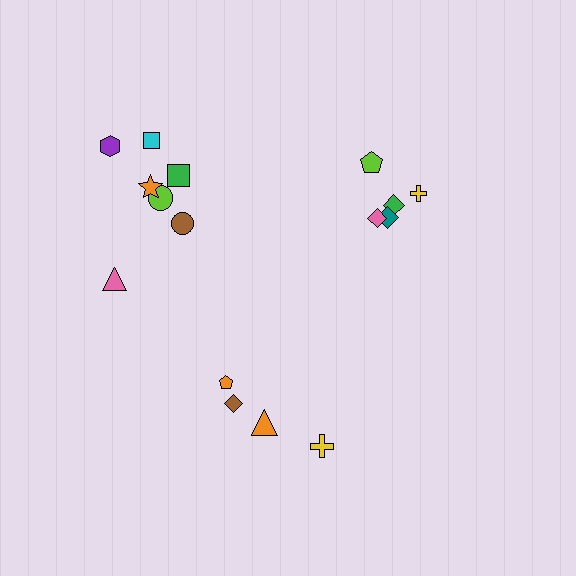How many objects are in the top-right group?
There are 5 objects.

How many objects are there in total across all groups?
There are 16 objects.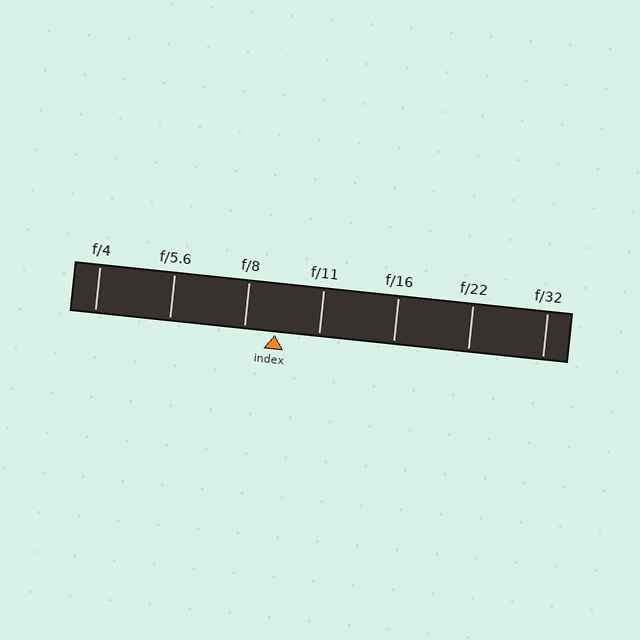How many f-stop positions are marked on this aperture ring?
There are 7 f-stop positions marked.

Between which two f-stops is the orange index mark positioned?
The index mark is between f/8 and f/11.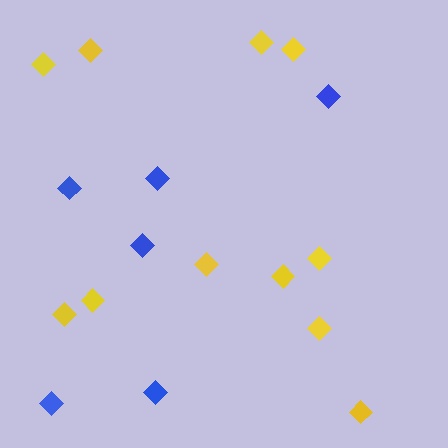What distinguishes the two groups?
There are 2 groups: one group of yellow diamonds (11) and one group of blue diamonds (6).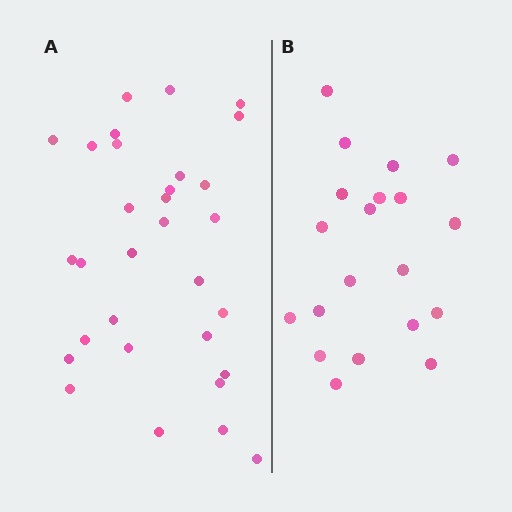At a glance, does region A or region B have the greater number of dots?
Region A (the left region) has more dots.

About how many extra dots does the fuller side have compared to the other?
Region A has roughly 12 or so more dots than region B.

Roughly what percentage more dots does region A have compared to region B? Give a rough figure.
About 55% more.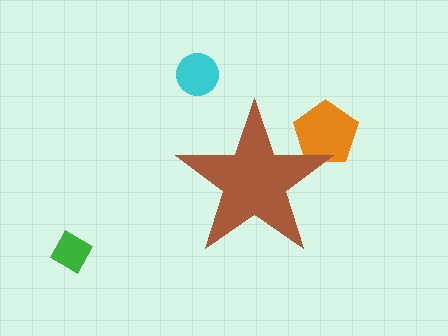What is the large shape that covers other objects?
A brown star.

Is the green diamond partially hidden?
No, the green diamond is fully visible.